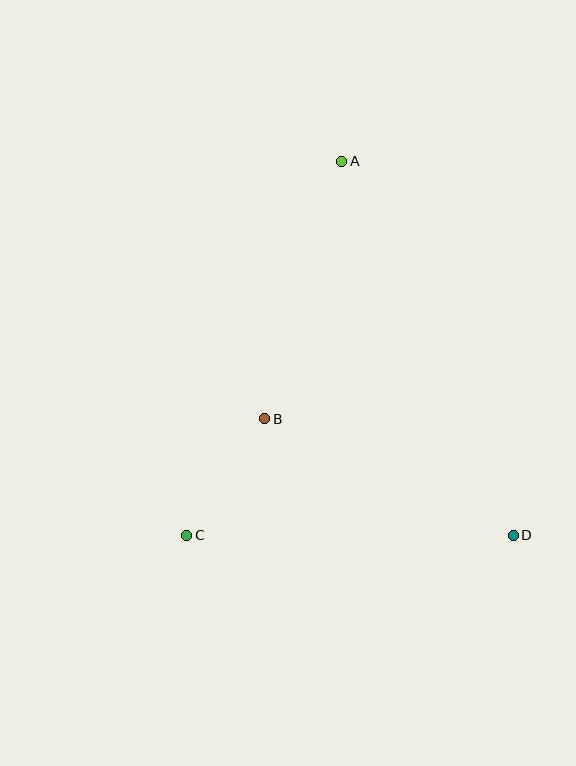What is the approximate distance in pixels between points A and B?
The distance between A and B is approximately 269 pixels.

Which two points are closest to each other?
Points B and C are closest to each other.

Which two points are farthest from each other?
Points A and D are farthest from each other.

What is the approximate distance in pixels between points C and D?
The distance between C and D is approximately 327 pixels.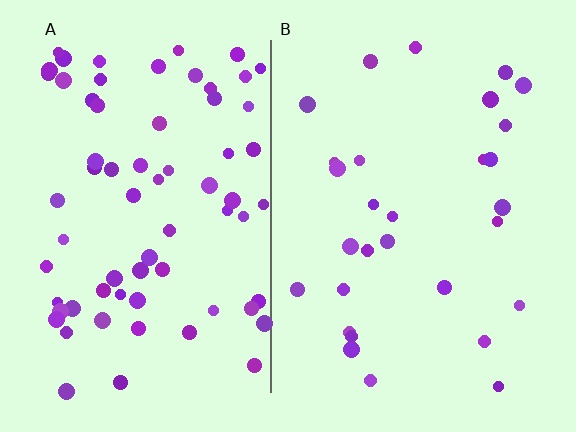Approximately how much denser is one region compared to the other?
Approximately 2.4× — region A over region B.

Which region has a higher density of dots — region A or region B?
A (the left).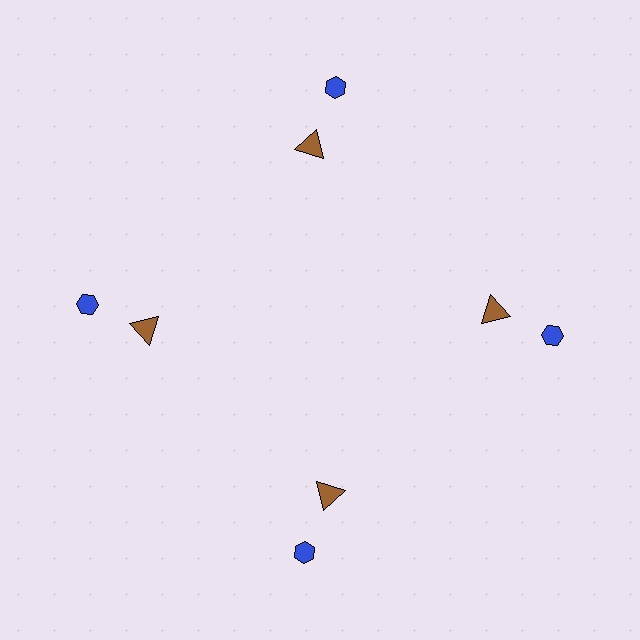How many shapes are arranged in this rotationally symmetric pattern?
There are 8 shapes, arranged in 4 groups of 2.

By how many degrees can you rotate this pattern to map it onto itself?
The pattern maps onto itself every 90 degrees of rotation.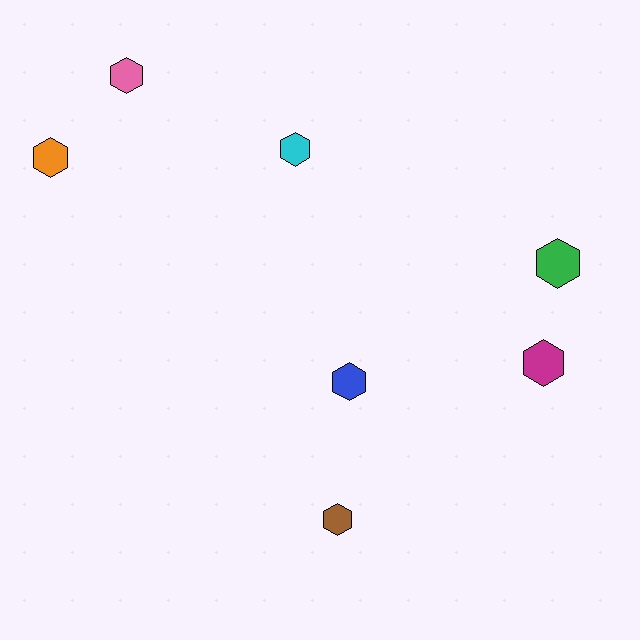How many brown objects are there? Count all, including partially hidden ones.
There is 1 brown object.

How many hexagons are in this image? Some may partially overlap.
There are 7 hexagons.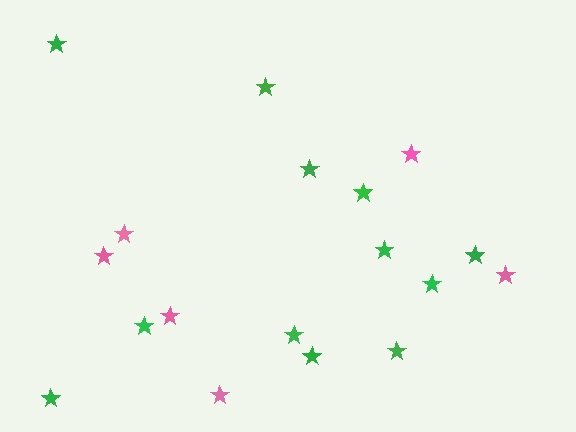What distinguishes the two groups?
There are 2 groups: one group of pink stars (6) and one group of green stars (12).